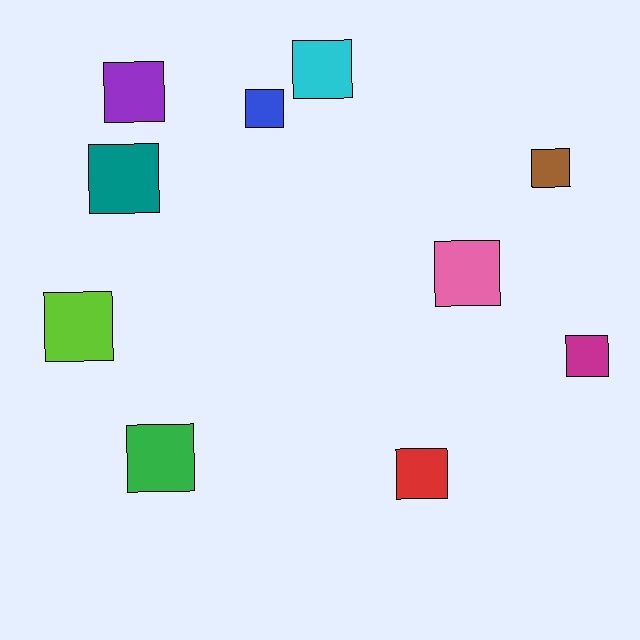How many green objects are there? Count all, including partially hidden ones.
There is 1 green object.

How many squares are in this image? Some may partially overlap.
There are 10 squares.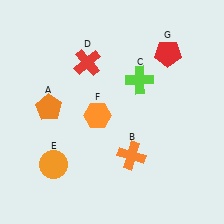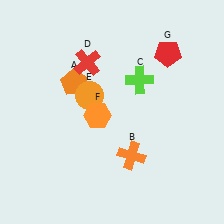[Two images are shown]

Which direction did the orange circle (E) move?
The orange circle (E) moved up.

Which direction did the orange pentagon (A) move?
The orange pentagon (A) moved right.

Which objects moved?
The objects that moved are: the orange pentagon (A), the orange circle (E).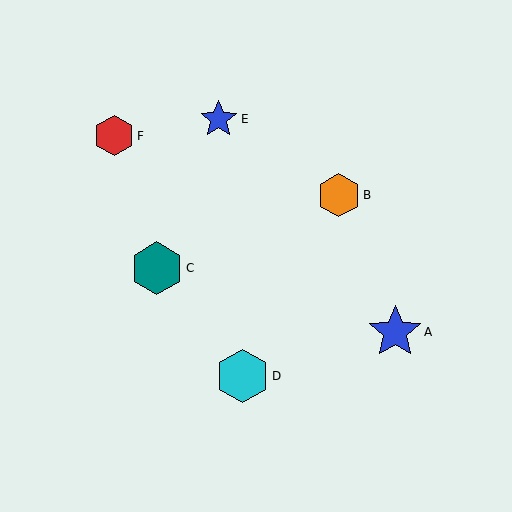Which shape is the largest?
The cyan hexagon (labeled D) is the largest.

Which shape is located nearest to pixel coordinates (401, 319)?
The blue star (labeled A) at (395, 332) is nearest to that location.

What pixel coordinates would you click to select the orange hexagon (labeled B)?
Click at (339, 195) to select the orange hexagon B.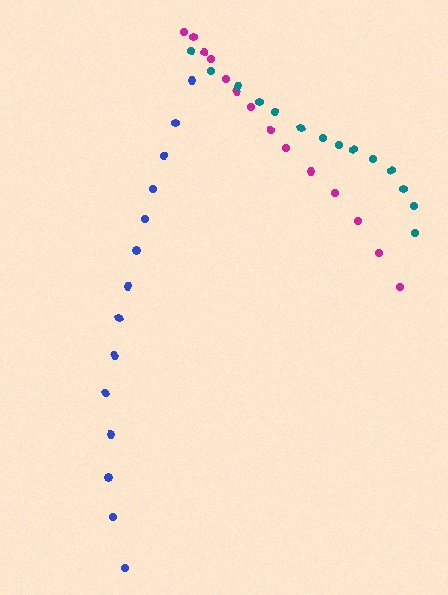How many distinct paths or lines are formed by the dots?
There are 3 distinct paths.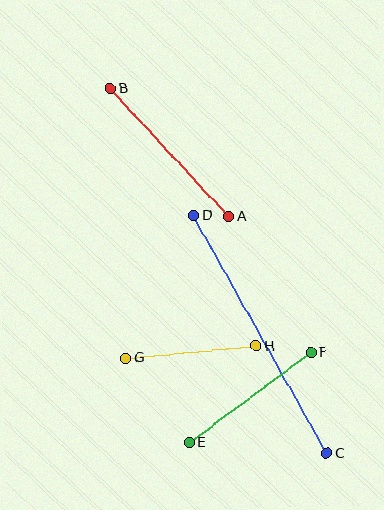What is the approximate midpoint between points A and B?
The midpoint is at approximately (170, 152) pixels.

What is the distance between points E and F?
The distance is approximately 151 pixels.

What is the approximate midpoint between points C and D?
The midpoint is at approximately (260, 334) pixels.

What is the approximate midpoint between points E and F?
The midpoint is at approximately (250, 397) pixels.